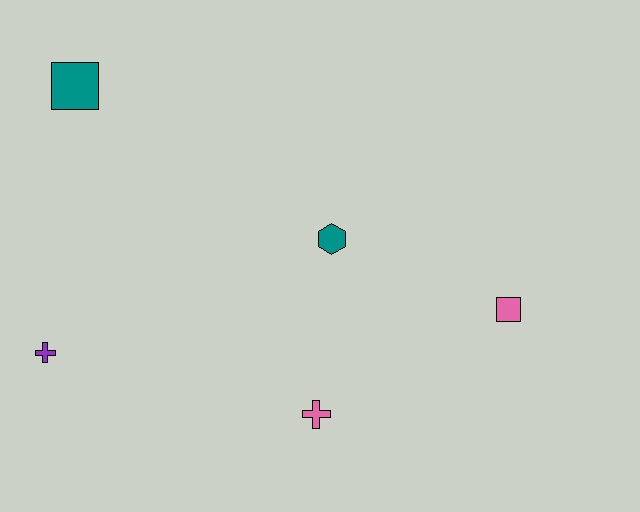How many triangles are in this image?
There are no triangles.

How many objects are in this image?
There are 5 objects.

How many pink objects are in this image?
There are 2 pink objects.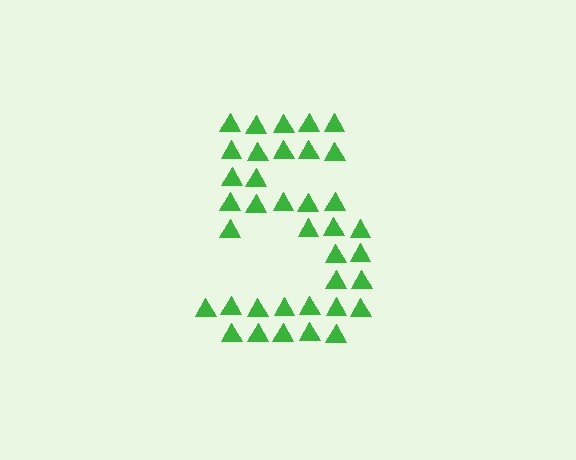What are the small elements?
The small elements are triangles.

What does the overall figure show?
The overall figure shows the digit 5.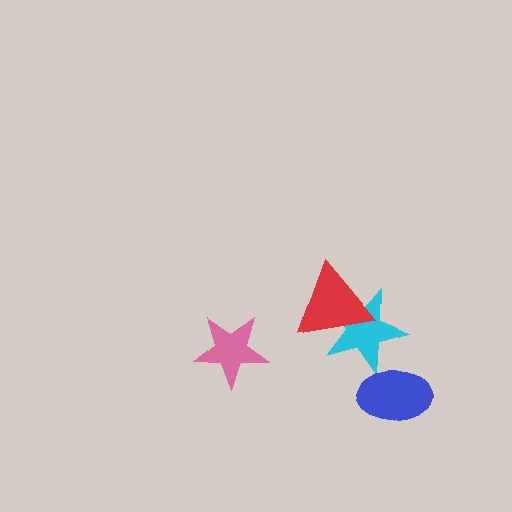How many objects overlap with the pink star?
0 objects overlap with the pink star.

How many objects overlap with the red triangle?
1 object overlaps with the red triangle.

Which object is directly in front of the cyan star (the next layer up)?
The blue ellipse is directly in front of the cyan star.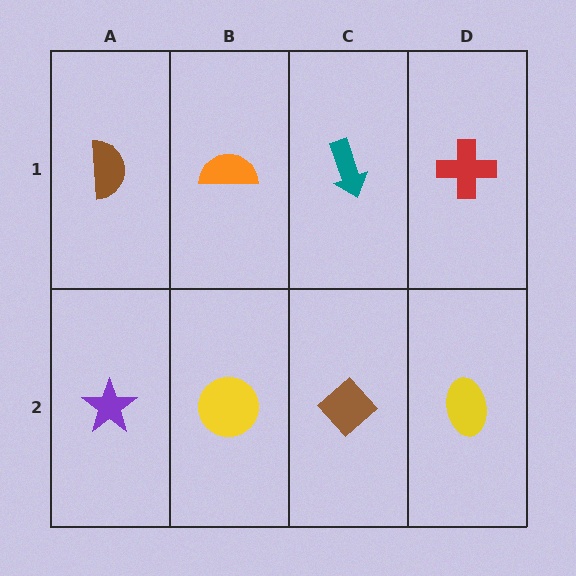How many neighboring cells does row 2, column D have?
2.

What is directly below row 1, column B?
A yellow circle.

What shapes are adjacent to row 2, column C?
A teal arrow (row 1, column C), a yellow circle (row 2, column B), a yellow ellipse (row 2, column D).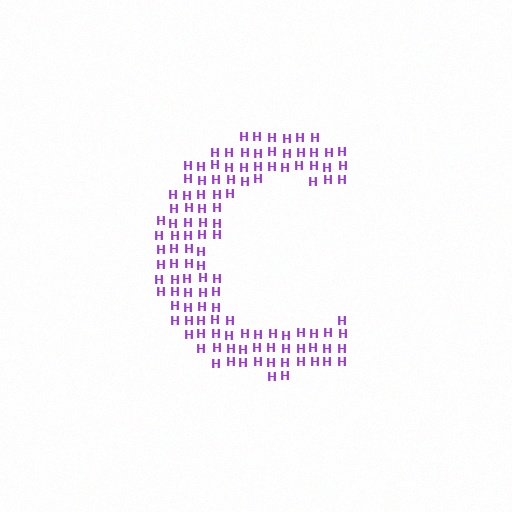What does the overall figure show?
The overall figure shows the letter C.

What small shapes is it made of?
It is made of small letter H's.